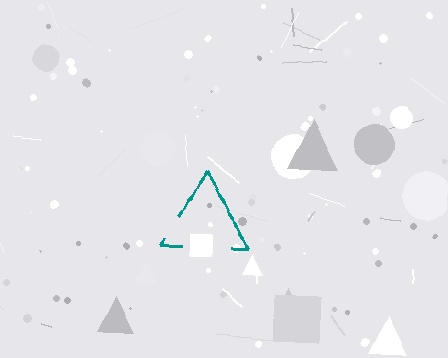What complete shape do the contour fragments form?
The contour fragments form a triangle.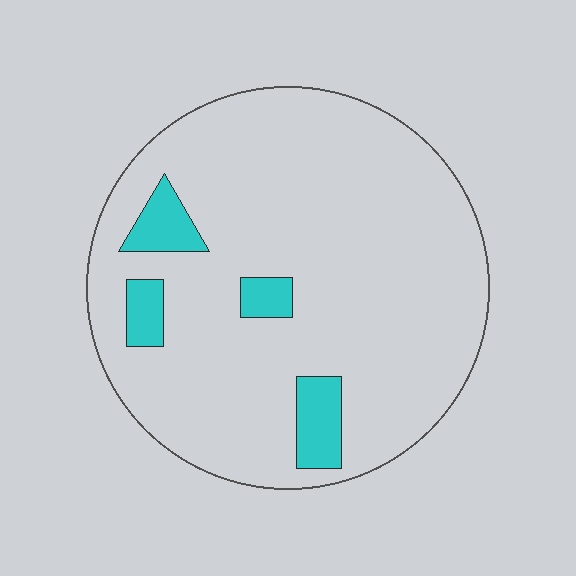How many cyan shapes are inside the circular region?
4.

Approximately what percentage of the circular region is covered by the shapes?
Approximately 10%.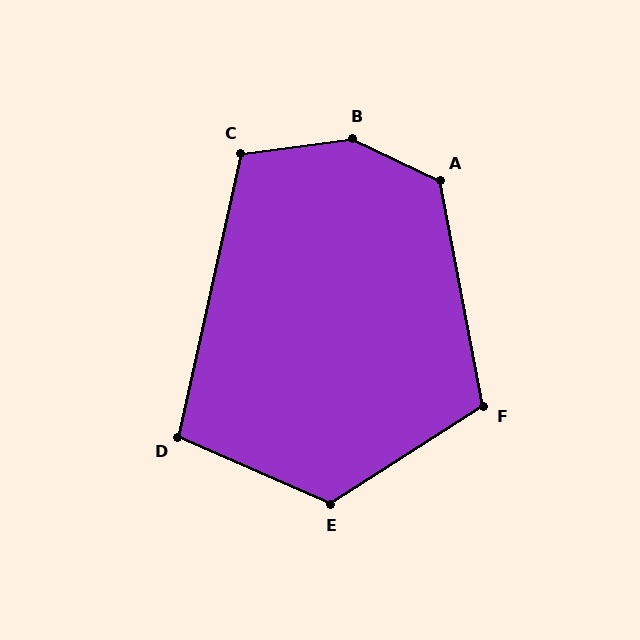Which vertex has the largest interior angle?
B, at approximately 147 degrees.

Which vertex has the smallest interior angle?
D, at approximately 101 degrees.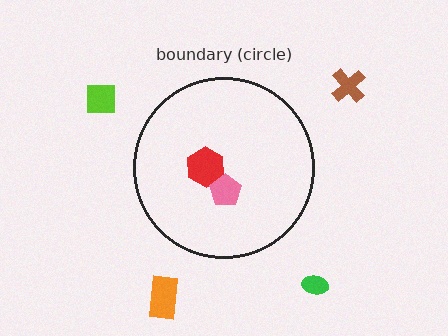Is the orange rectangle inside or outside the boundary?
Outside.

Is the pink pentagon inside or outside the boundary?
Inside.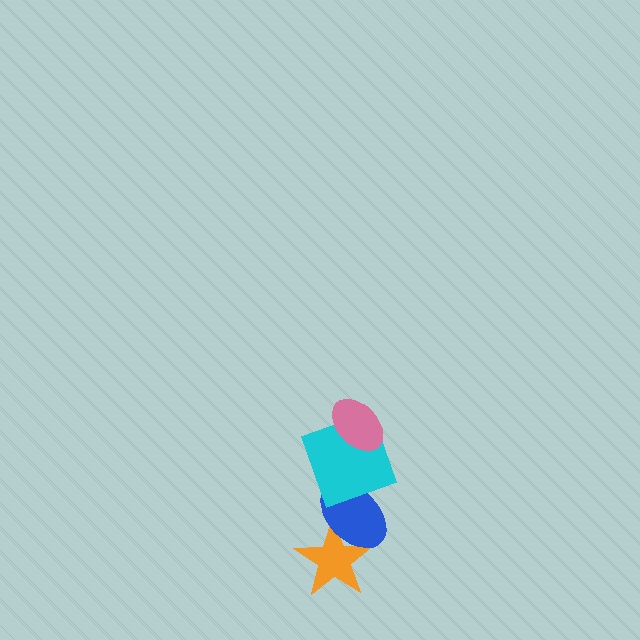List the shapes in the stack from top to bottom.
From top to bottom: the pink ellipse, the cyan square, the blue ellipse, the orange star.